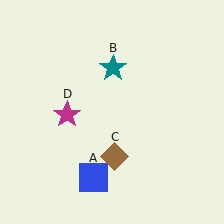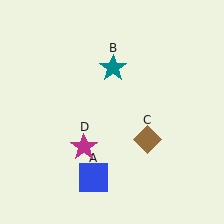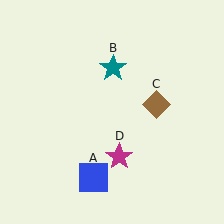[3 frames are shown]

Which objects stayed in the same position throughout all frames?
Blue square (object A) and teal star (object B) remained stationary.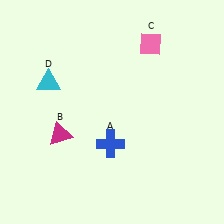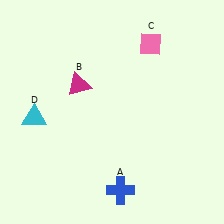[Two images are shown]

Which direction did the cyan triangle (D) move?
The cyan triangle (D) moved down.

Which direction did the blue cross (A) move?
The blue cross (A) moved down.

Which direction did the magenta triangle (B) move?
The magenta triangle (B) moved up.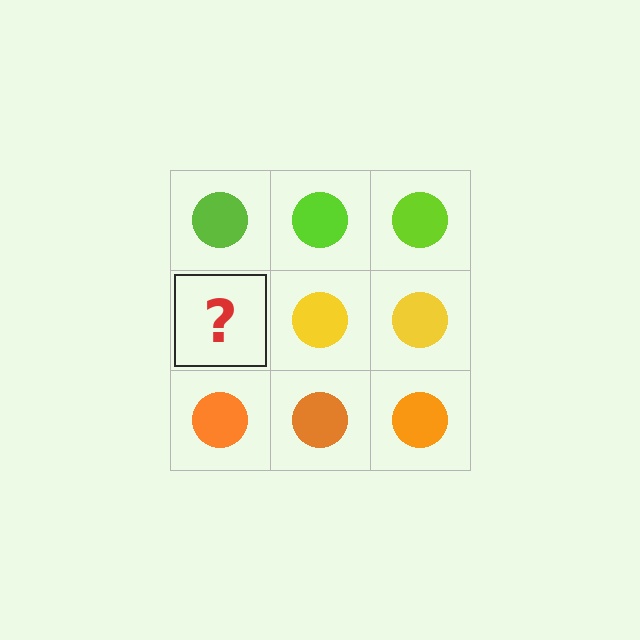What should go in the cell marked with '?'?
The missing cell should contain a yellow circle.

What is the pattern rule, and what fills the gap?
The rule is that each row has a consistent color. The gap should be filled with a yellow circle.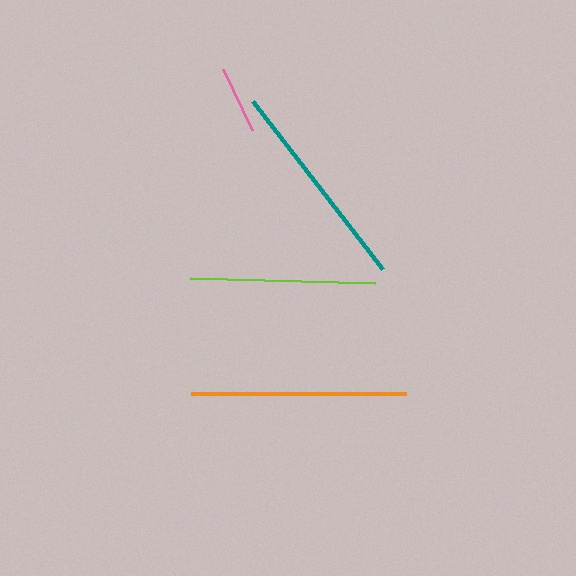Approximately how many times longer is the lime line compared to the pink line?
The lime line is approximately 2.8 times the length of the pink line.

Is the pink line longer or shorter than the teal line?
The teal line is longer than the pink line.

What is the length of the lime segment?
The lime segment is approximately 185 pixels long.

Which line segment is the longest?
The orange line is the longest at approximately 214 pixels.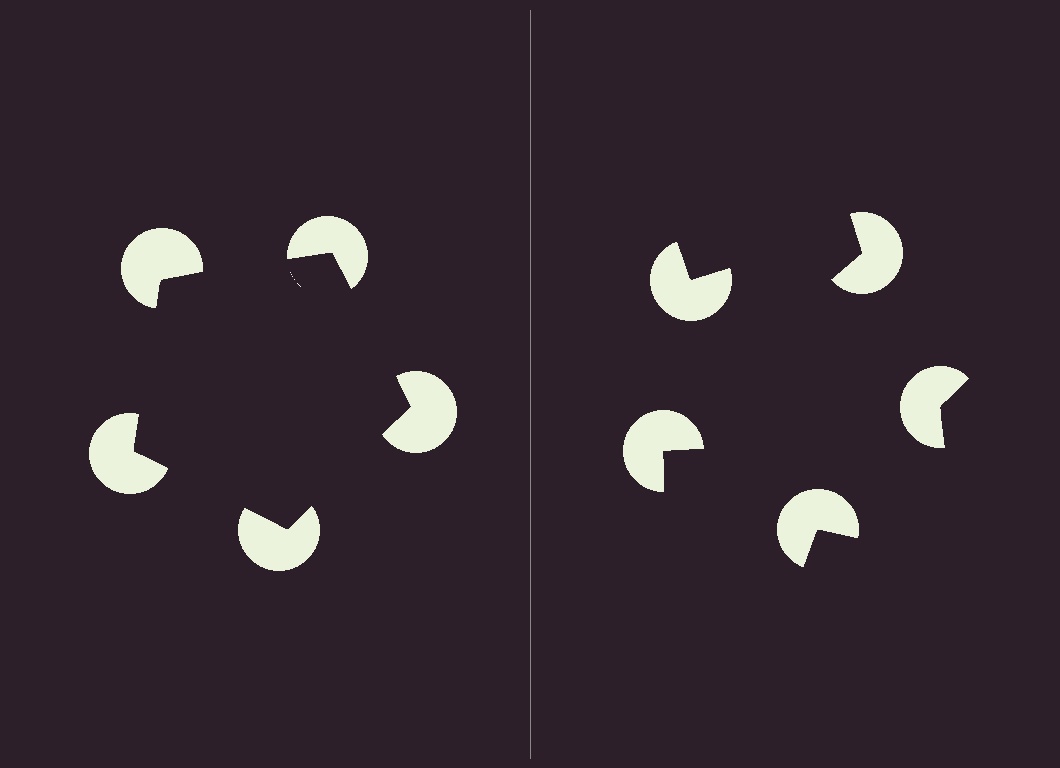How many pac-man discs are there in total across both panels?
10 — 5 on each side.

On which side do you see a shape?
An illusory pentagon appears on the left side. On the right side the wedge cuts are rotated, so no coherent shape forms.